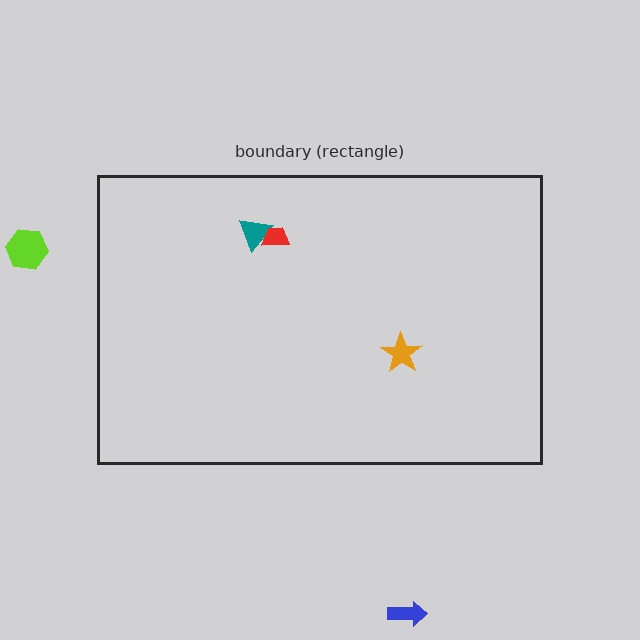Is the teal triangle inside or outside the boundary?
Inside.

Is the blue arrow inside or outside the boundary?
Outside.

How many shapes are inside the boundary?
3 inside, 2 outside.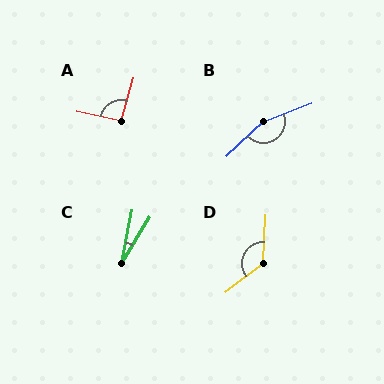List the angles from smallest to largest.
C (21°), A (95°), D (130°), B (157°).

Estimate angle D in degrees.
Approximately 130 degrees.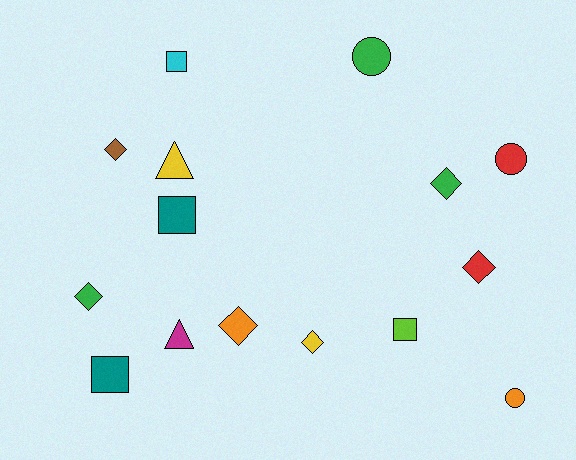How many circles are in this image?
There are 3 circles.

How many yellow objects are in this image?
There are 2 yellow objects.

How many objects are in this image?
There are 15 objects.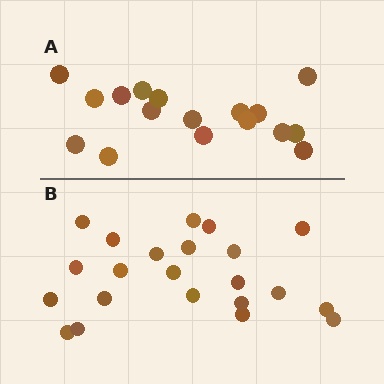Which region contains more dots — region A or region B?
Region B (the bottom region) has more dots.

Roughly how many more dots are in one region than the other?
Region B has about 5 more dots than region A.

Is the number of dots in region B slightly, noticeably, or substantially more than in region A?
Region B has noticeably more, but not dramatically so. The ratio is roughly 1.3 to 1.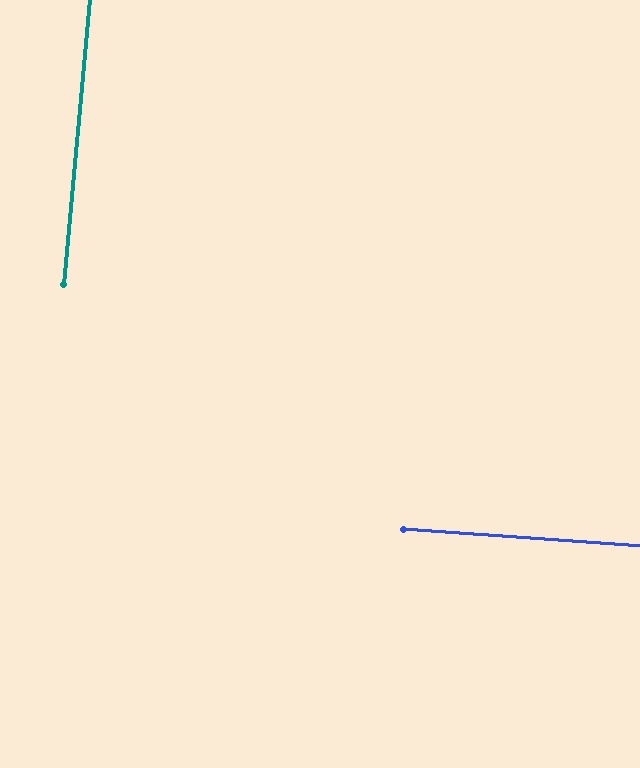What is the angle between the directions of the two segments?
Approximately 89 degrees.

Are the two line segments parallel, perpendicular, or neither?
Perpendicular — they meet at approximately 89°.